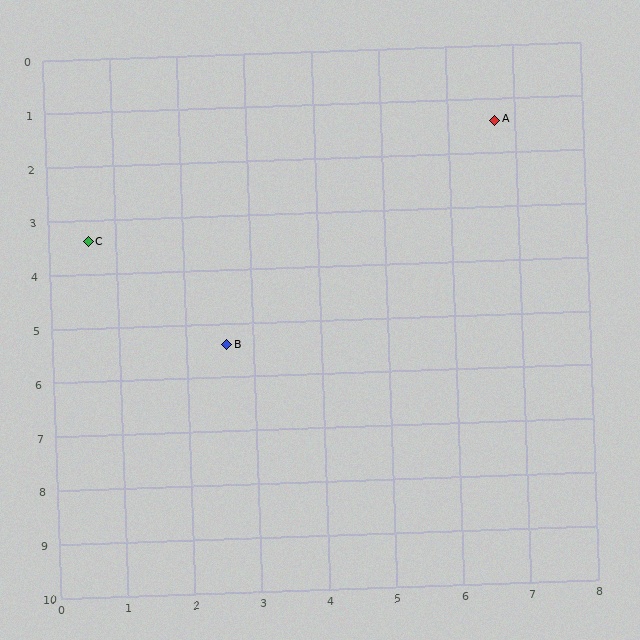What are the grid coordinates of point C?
Point C is at approximately (0.6, 3.4).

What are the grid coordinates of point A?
Point A is at approximately (6.7, 1.4).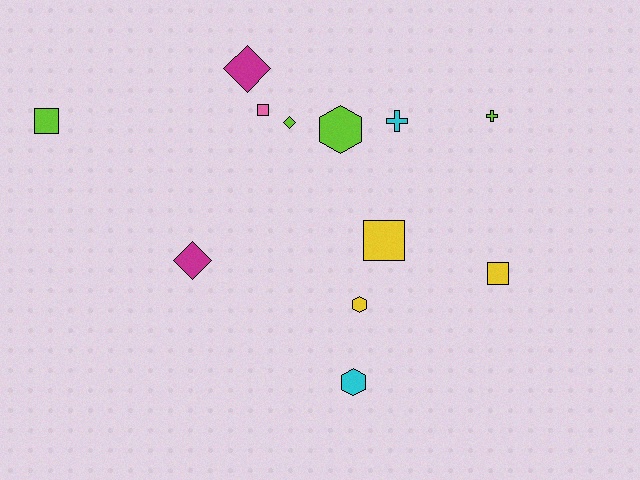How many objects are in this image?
There are 12 objects.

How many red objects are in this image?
There are no red objects.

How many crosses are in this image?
There are 2 crosses.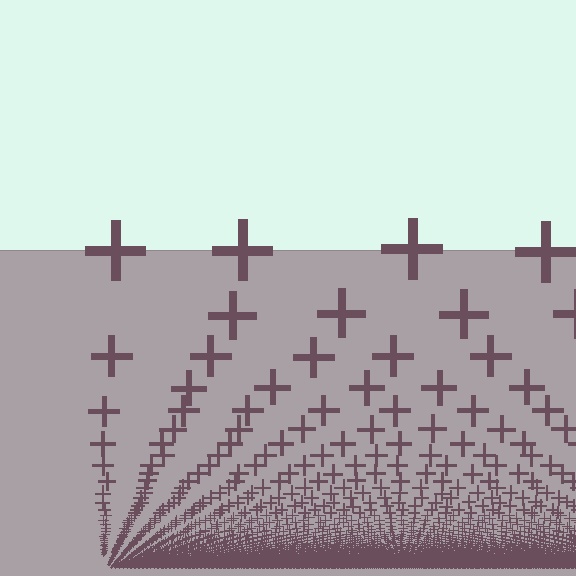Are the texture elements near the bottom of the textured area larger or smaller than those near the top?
Smaller. The gradient is inverted — elements near the bottom are smaller and denser.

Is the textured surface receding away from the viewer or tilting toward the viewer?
The surface appears to tilt toward the viewer. Texture elements get larger and sparser toward the top.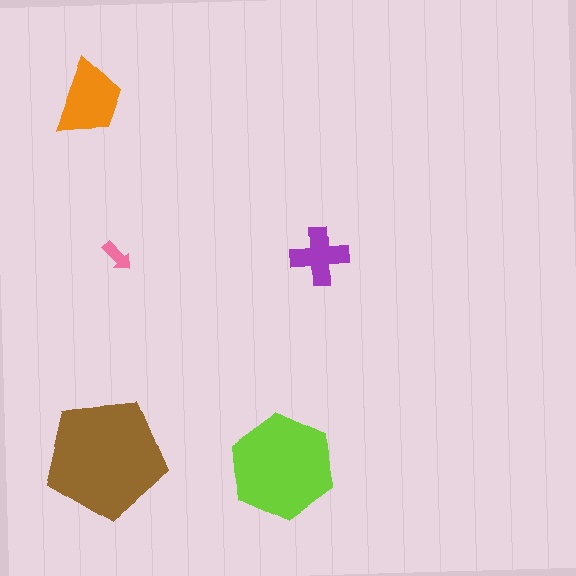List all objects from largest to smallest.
The brown pentagon, the lime hexagon, the orange trapezoid, the purple cross, the pink arrow.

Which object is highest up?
The orange trapezoid is topmost.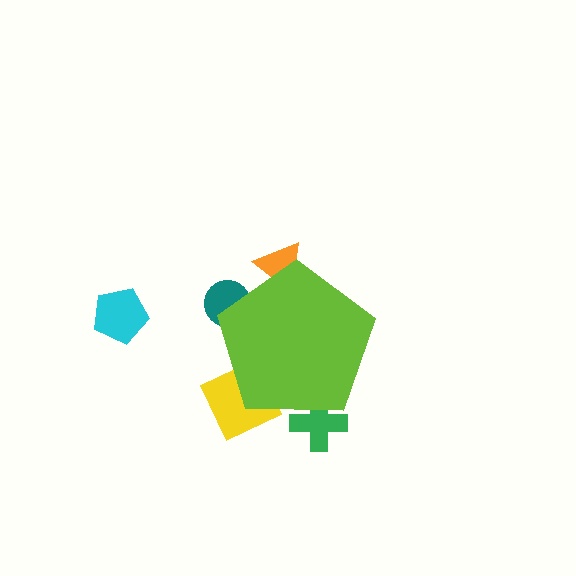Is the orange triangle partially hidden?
Yes, the orange triangle is partially hidden behind the lime pentagon.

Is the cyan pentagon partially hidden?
No, the cyan pentagon is fully visible.